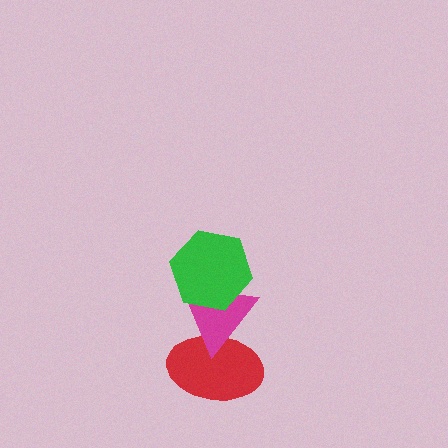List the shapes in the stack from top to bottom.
From top to bottom: the green hexagon, the magenta triangle, the red ellipse.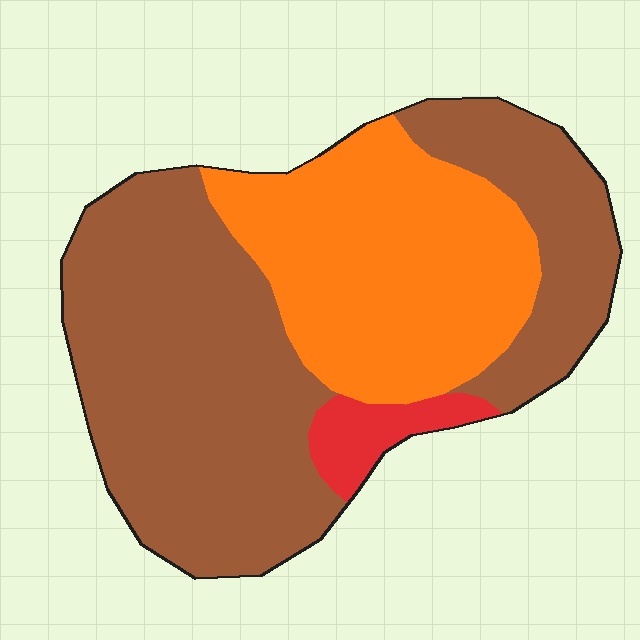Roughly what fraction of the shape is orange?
Orange covers roughly 35% of the shape.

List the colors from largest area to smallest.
From largest to smallest: brown, orange, red.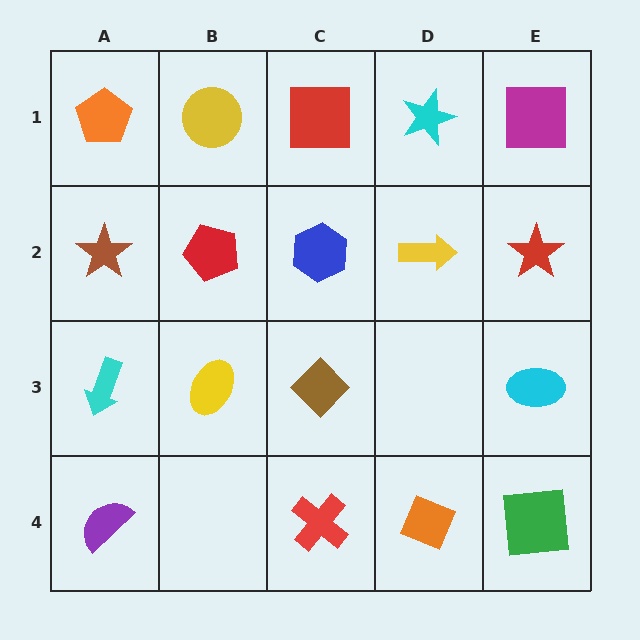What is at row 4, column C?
A red cross.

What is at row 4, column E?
A green square.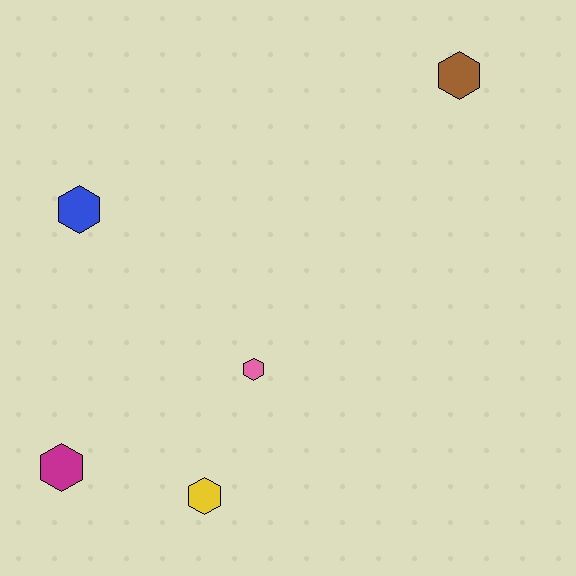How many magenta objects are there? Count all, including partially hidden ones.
There is 1 magenta object.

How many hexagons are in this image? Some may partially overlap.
There are 5 hexagons.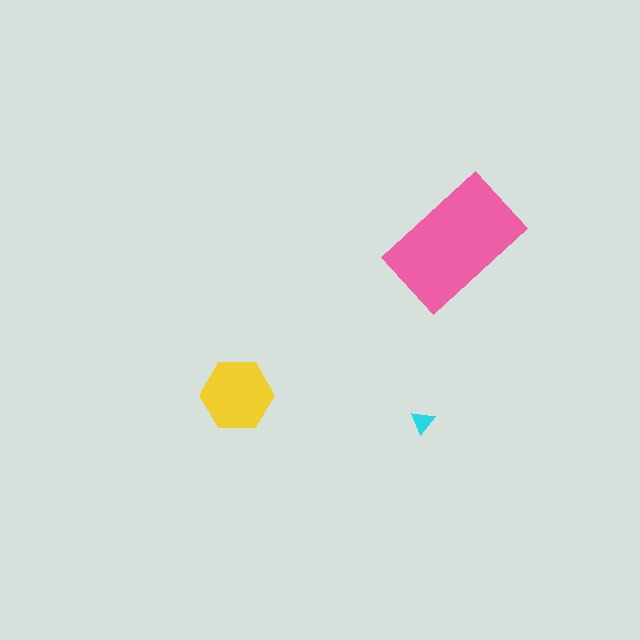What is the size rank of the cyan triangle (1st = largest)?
3rd.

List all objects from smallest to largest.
The cyan triangle, the yellow hexagon, the pink rectangle.